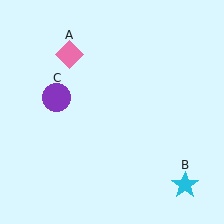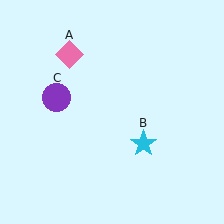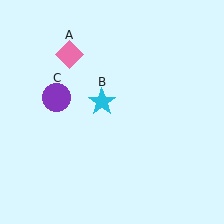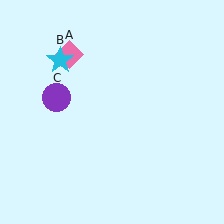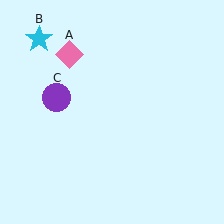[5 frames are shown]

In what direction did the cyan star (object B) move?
The cyan star (object B) moved up and to the left.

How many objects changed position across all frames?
1 object changed position: cyan star (object B).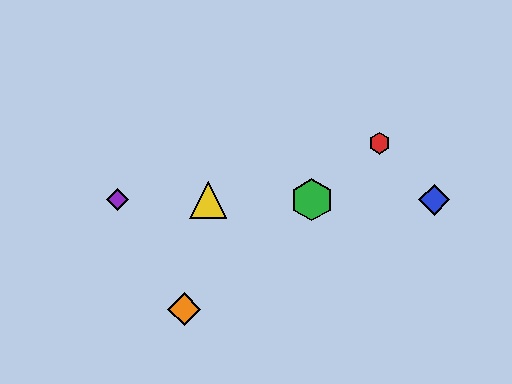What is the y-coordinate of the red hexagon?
The red hexagon is at y≈143.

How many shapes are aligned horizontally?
4 shapes (the blue diamond, the green hexagon, the yellow triangle, the purple diamond) are aligned horizontally.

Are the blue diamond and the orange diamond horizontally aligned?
No, the blue diamond is at y≈200 and the orange diamond is at y≈309.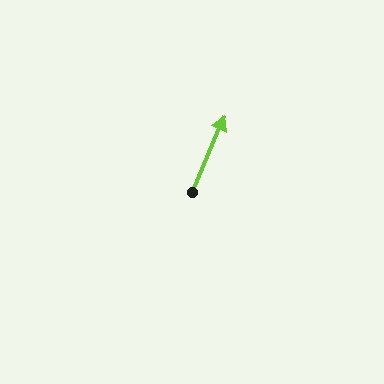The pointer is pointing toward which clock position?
Roughly 1 o'clock.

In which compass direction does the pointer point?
Northeast.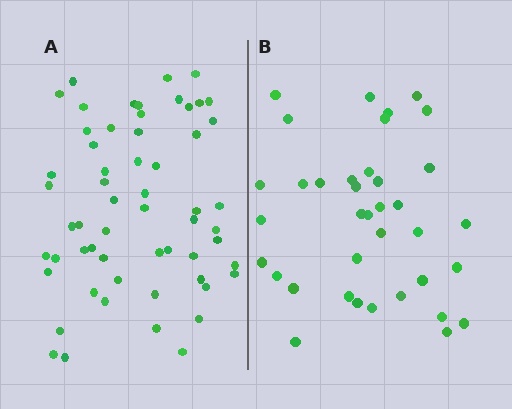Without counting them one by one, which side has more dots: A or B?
Region A (the left region) has more dots.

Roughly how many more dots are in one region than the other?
Region A has approximately 20 more dots than region B.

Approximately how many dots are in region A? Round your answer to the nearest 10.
About 60 dots. (The exact count is 58, which rounds to 60.)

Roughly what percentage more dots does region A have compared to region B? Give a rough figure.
About 55% more.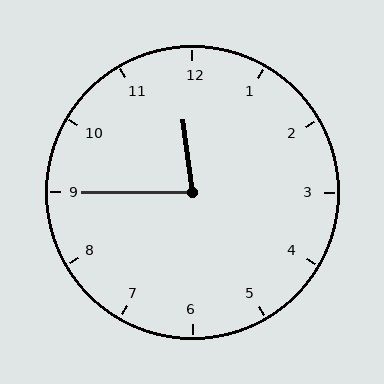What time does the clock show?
11:45.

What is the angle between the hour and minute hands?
Approximately 82 degrees.